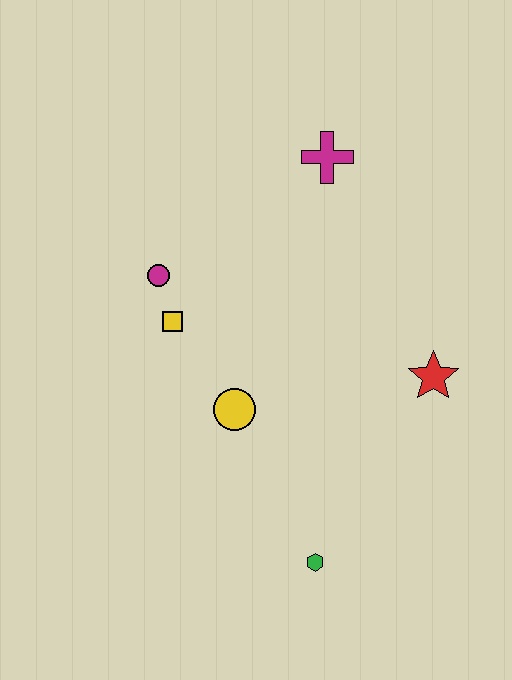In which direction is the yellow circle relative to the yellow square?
The yellow circle is below the yellow square.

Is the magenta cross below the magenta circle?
No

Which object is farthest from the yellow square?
The green hexagon is farthest from the yellow square.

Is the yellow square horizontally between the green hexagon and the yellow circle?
No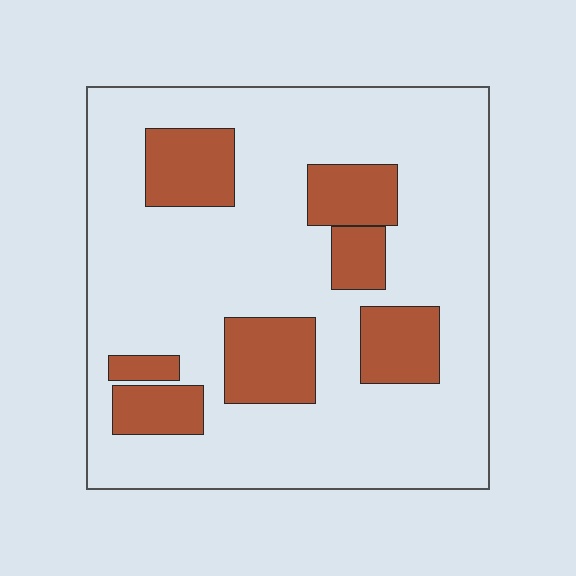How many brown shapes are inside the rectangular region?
7.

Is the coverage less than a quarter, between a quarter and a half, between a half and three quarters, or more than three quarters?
Less than a quarter.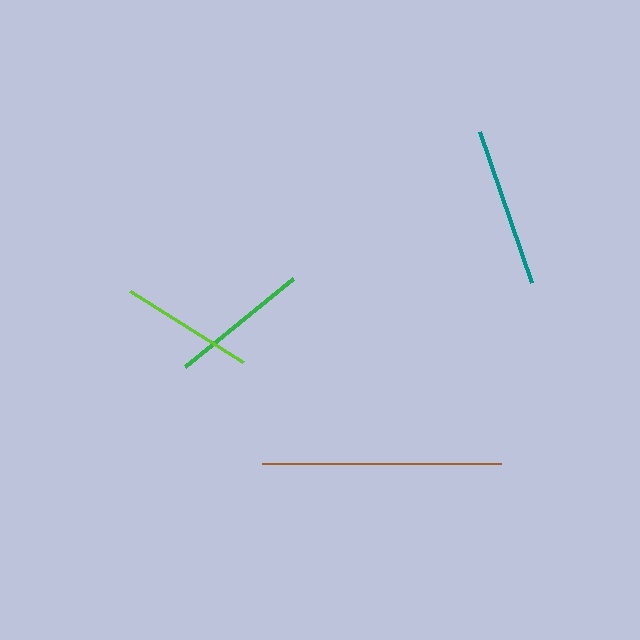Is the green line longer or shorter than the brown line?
The brown line is longer than the green line.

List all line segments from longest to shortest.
From longest to shortest: brown, teal, green, lime.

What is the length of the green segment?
The green segment is approximately 140 pixels long.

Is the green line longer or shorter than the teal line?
The teal line is longer than the green line.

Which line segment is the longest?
The brown line is the longest at approximately 239 pixels.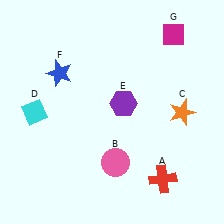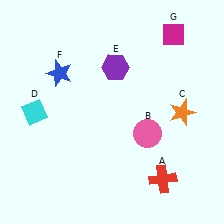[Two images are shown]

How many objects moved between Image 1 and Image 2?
2 objects moved between the two images.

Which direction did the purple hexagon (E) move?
The purple hexagon (E) moved up.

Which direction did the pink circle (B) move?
The pink circle (B) moved right.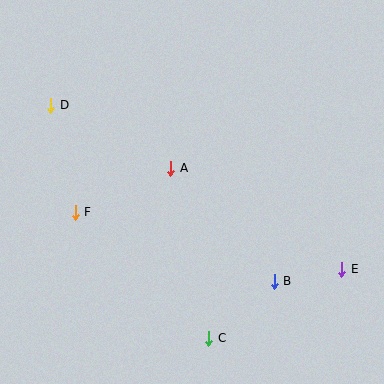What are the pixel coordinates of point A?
Point A is at (171, 168).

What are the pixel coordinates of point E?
Point E is at (342, 269).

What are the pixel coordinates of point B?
Point B is at (274, 281).